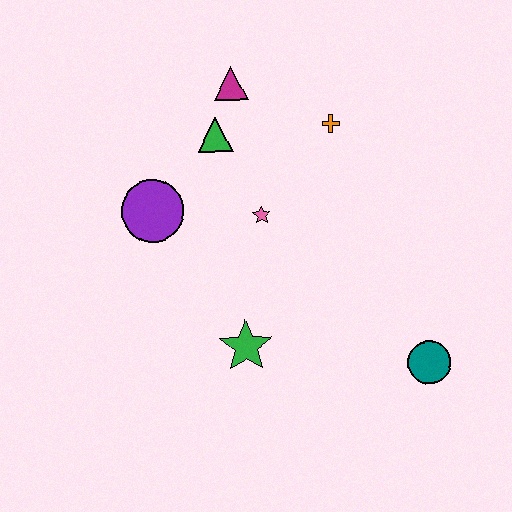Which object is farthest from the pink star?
The teal circle is farthest from the pink star.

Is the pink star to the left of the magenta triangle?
No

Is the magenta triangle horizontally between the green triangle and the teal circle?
Yes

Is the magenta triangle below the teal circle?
No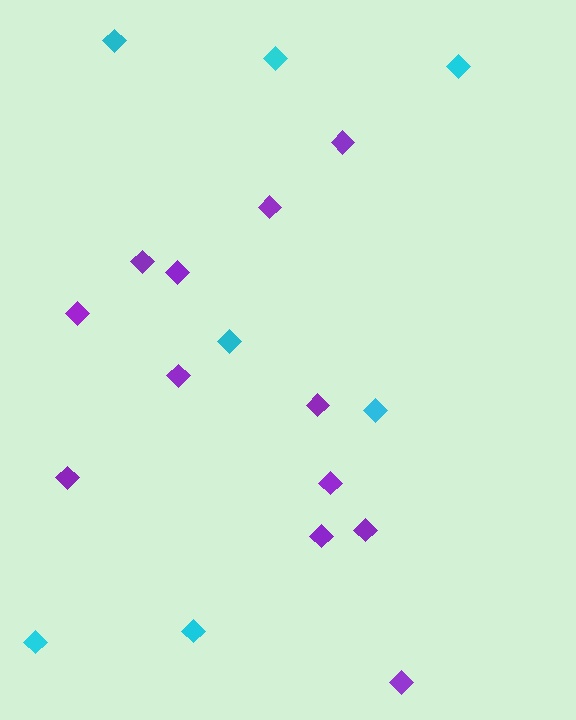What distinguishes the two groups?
There are 2 groups: one group of purple diamonds (12) and one group of cyan diamonds (7).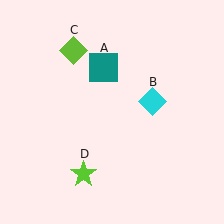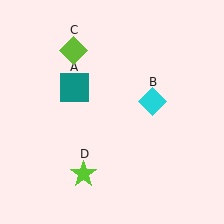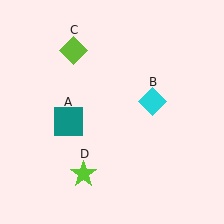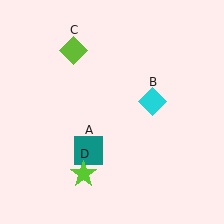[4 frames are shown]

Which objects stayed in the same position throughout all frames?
Cyan diamond (object B) and lime diamond (object C) and lime star (object D) remained stationary.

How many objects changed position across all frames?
1 object changed position: teal square (object A).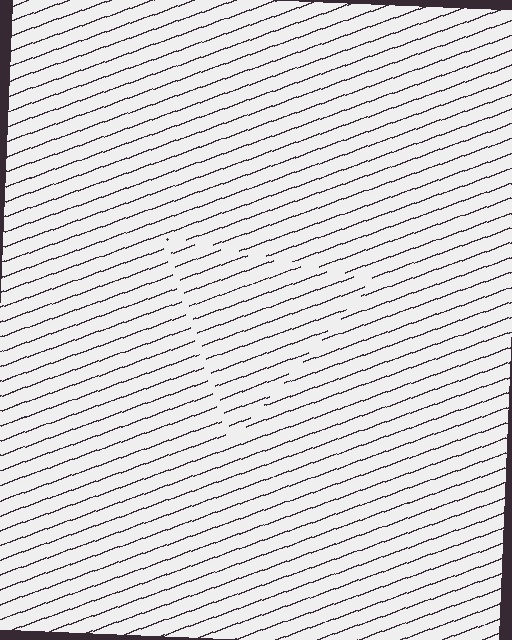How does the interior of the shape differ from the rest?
The interior of the shape contains the same grating, shifted by half a period — the contour is defined by the phase discontinuity where line-ends from the inner and outer gratings abut.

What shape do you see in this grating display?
An illusory triangle. The interior of the shape contains the same grating, shifted by half a period — the contour is defined by the phase discontinuity where line-ends from the inner and outer gratings abut.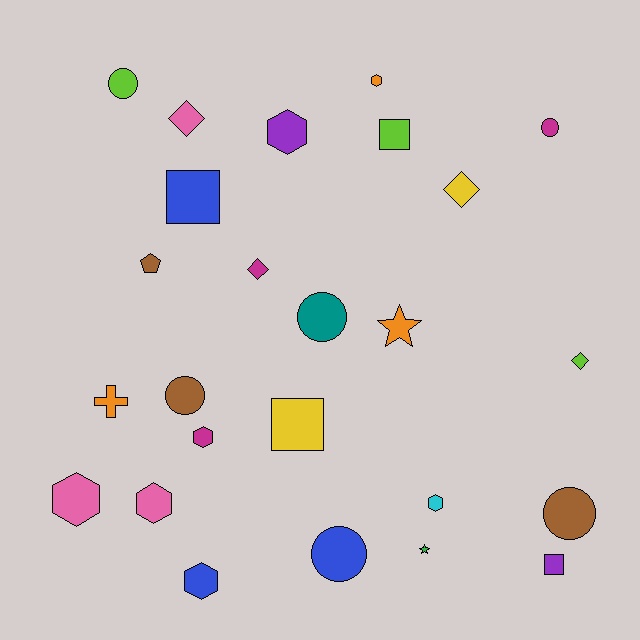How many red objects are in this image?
There are no red objects.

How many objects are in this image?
There are 25 objects.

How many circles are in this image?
There are 6 circles.